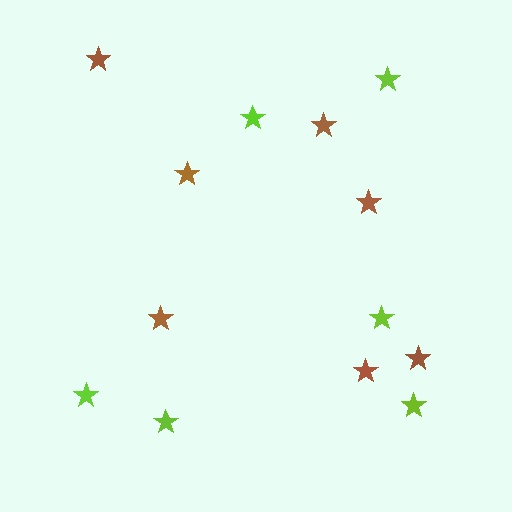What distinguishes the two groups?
There are 2 groups: one group of brown stars (7) and one group of lime stars (6).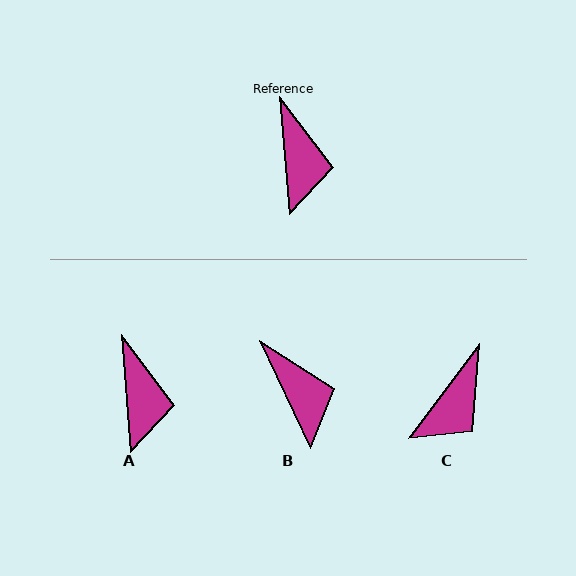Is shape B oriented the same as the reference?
No, it is off by about 21 degrees.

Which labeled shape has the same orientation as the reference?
A.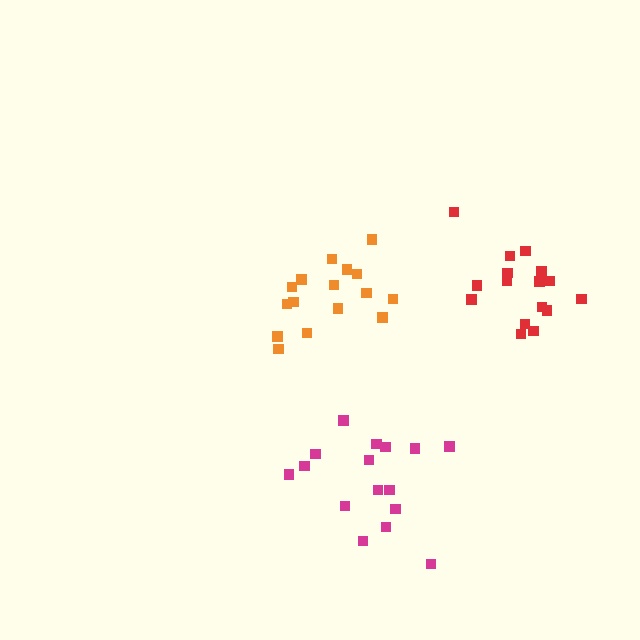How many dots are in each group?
Group 1: 16 dots, Group 2: 16 dots, Group 3: 16 dots (48 total).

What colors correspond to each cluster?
The clusters are colored: orange, magenta, red.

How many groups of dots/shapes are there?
There are 3 groups.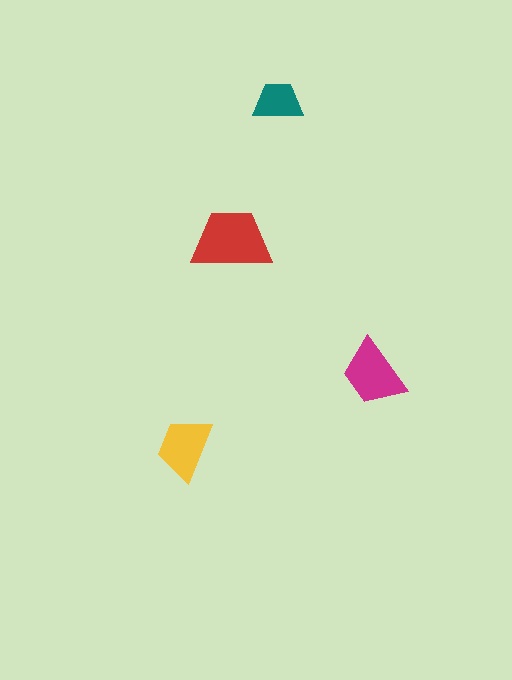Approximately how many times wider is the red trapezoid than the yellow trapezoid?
About 1.5 times wider.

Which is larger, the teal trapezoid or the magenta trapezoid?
The magenta one.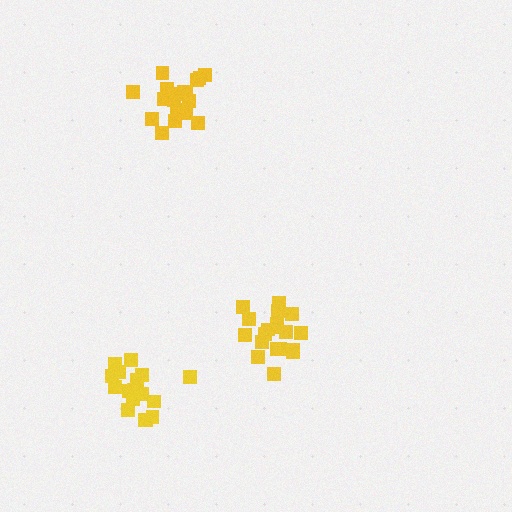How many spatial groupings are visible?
There are 3 spatial groupings.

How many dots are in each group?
Group 1: 18 dots, Group 2: 19 dots, Group 3: 19 dots (56 total).